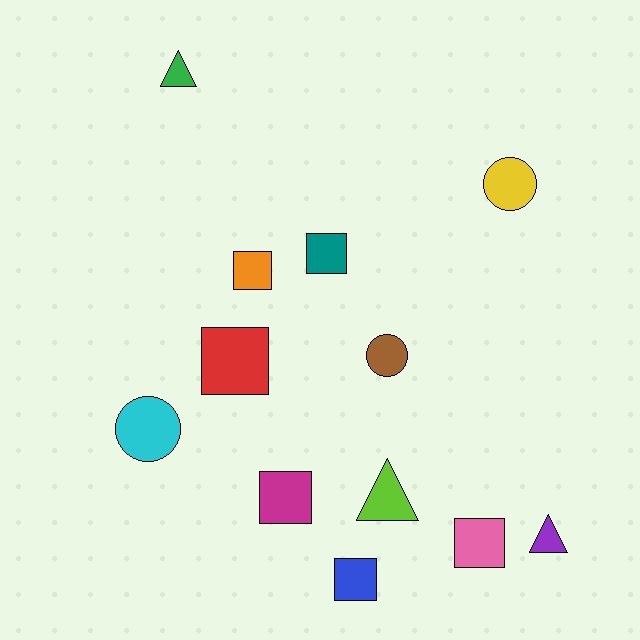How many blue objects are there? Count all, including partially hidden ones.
There is 1 blue object.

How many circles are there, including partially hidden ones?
There are 3 circles.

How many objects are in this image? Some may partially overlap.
There are 12 objects.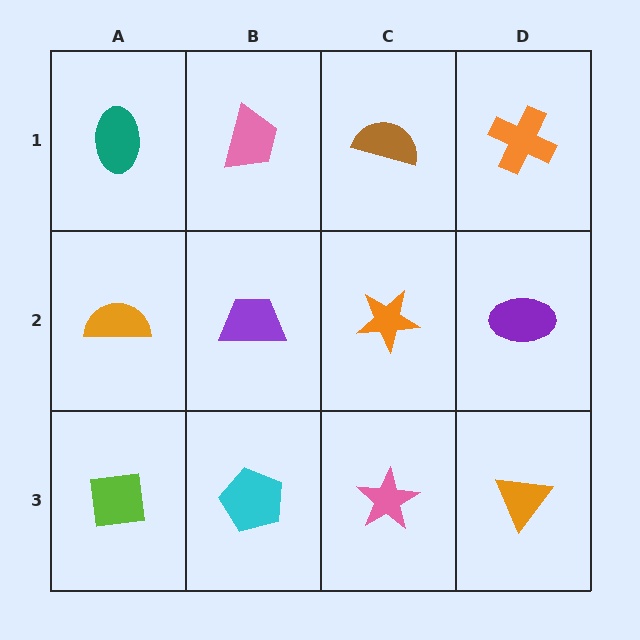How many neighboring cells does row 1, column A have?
2.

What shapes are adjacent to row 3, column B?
A purple trapezoid (row 2, column B), a lime square (row 3, column A), a pink star (row 3, column C).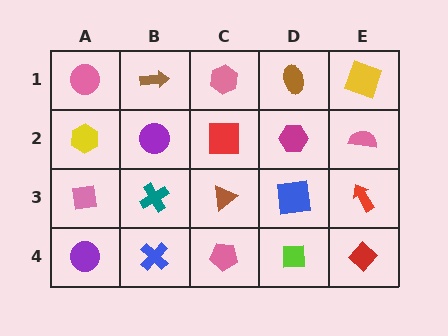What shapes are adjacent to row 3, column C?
A red square (row 2, column C), a pink pentagon (row 4, column C), a teal cross (row 3, column B), a blue square (row 3, column D).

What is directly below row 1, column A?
A yellow hexagon.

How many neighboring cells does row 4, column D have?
3.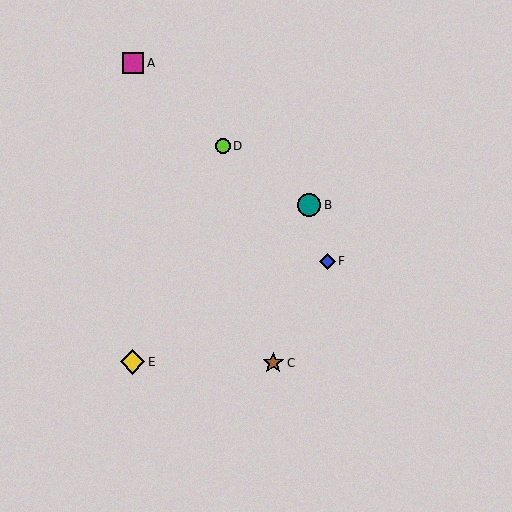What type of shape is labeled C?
Shape C is a brown star.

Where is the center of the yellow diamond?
The center of the yellow diamond is at (132, 362).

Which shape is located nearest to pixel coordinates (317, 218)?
The teal circle (labeled B) at (309, 205) is nearest to that location.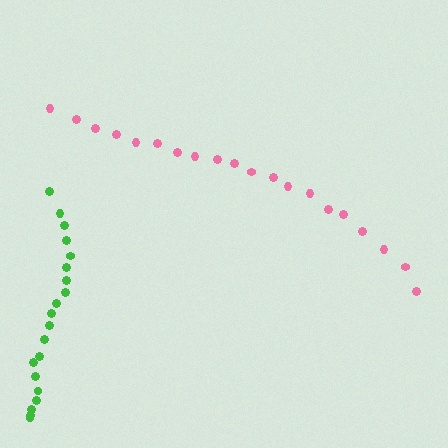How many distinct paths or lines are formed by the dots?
There are 2 distinct paths.